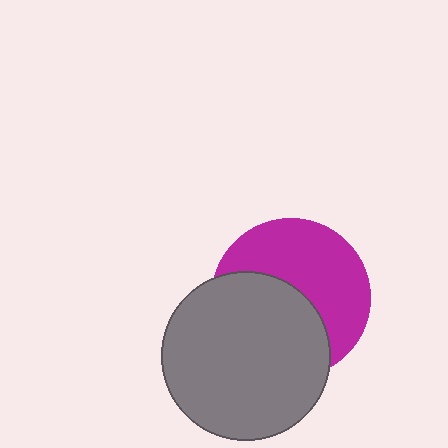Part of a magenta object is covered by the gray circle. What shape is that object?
It is a circle.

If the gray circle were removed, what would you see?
You would see the complete magenta circle.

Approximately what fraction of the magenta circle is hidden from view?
Roughly 48% of the magenta circle is hidden behind the gray circle.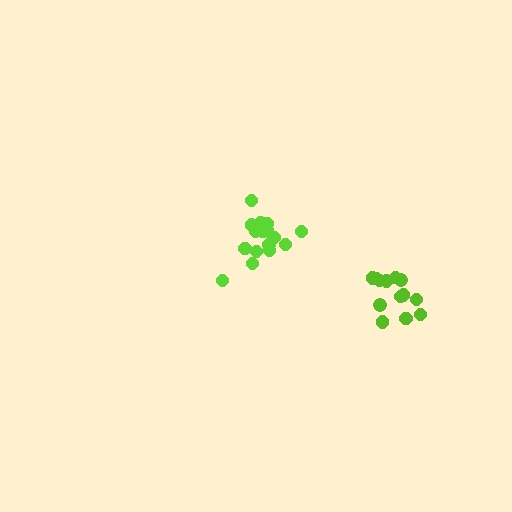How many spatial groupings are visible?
There are 2 spatial groupings.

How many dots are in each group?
Group 1: 17 dots, Group 2: 14 dots (31 total).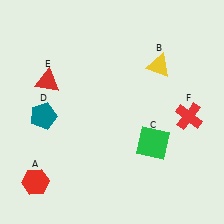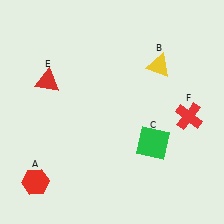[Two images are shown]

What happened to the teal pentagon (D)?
The teal pentagon (D) was removed in Image 2. It was in the bottom-left area of Image 1.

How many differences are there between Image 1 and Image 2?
There is 1 difference between the two images.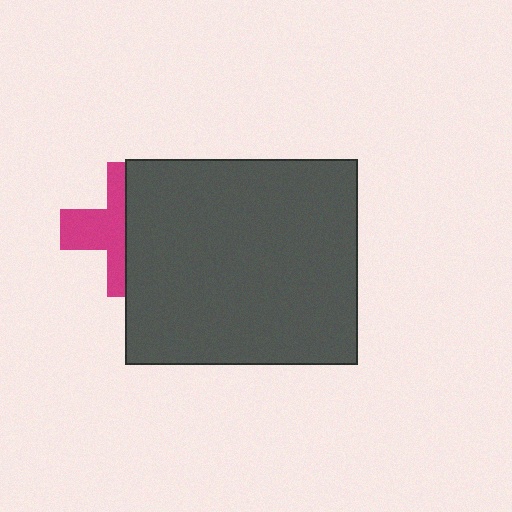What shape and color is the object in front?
The object in front is a dark gray rectangle.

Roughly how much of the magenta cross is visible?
About half of it is visible (roughly 47%).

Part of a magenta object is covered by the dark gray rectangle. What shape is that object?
It is a cross.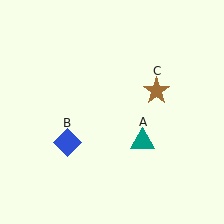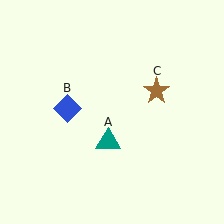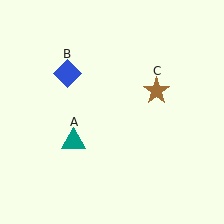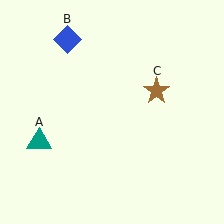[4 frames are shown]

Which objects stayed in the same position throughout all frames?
Brown star (object C) remained stationary.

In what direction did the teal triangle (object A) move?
The teal triangle (object A) moved left.